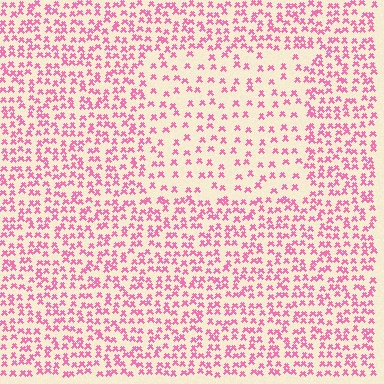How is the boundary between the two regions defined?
The boundary is defined by a change in element density (approximately 2.0x ratio). All elements are the same color, size, and shape.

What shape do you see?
I see a rectangle.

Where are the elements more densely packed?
The elements are more densely packed outside the rectangle boundary.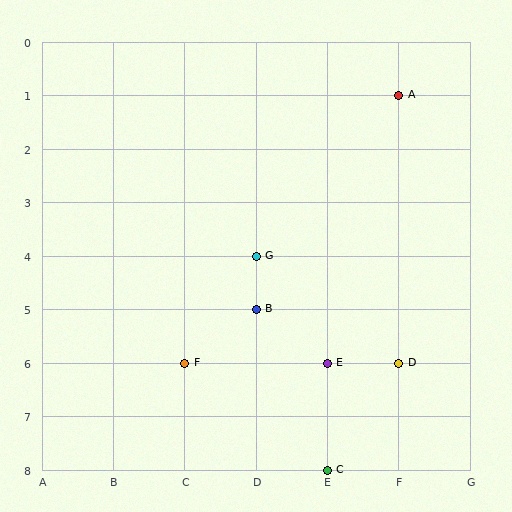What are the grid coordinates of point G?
Point G is at grid coordinates (D, 4).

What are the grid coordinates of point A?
Point A is at grid coordinates (F, 1).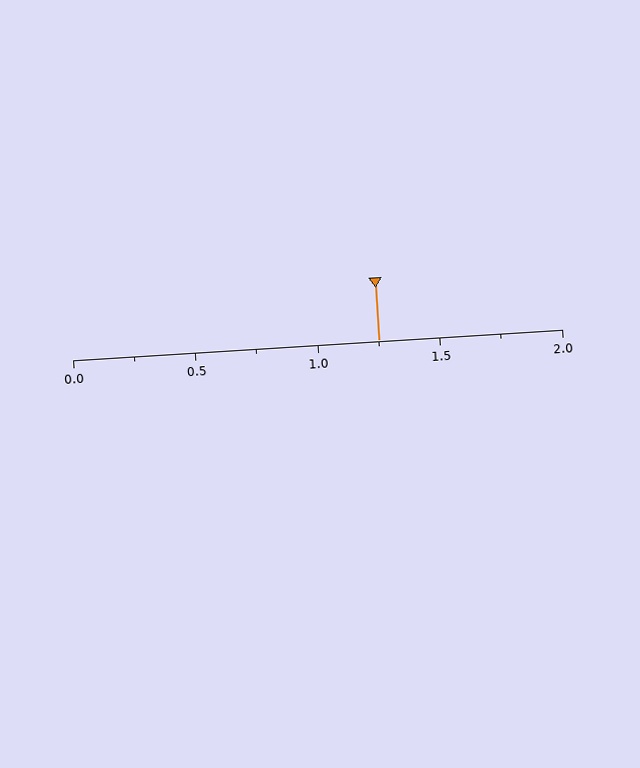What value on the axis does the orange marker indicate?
The marker indicates approximately 1.25.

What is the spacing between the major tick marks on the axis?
The major ticks are spaced 0.5 apart.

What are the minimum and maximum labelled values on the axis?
The axis runs from 0.0 to 2.0.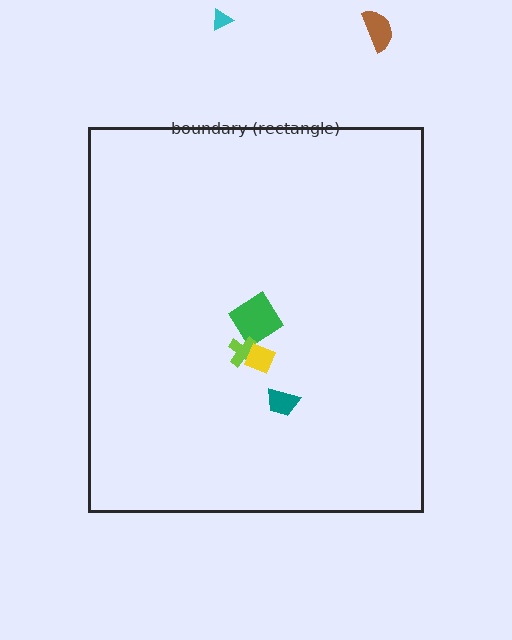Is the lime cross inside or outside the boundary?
Inside.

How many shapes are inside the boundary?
4 inside, 2 outside.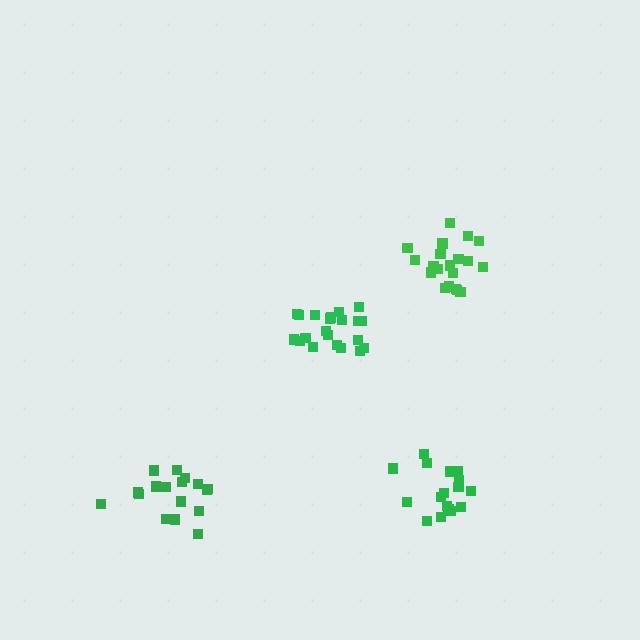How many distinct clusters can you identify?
There are 4 distinct clusters.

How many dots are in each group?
Group 1: 17 dots, Group 2: 21 dots, Group 3: 17 dots, Group 4: 20 dots (75 total).